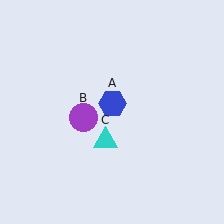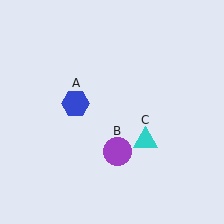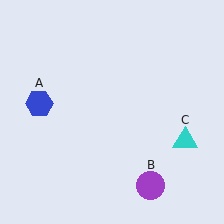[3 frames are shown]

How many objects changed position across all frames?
3 objects changed position: blue hexagon (object A), purple circle (object B), cyan triangle (object C).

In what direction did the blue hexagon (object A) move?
The blue hexagon (object A) moved left.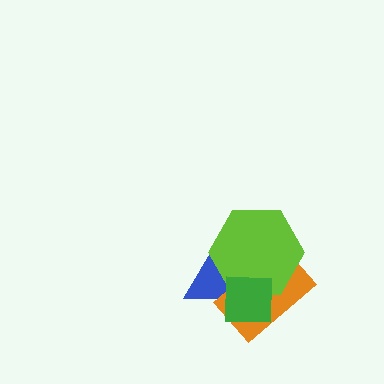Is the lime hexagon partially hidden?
Yes, it is partially covered by another shape.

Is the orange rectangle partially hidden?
Yes, it is partially covered by another shape.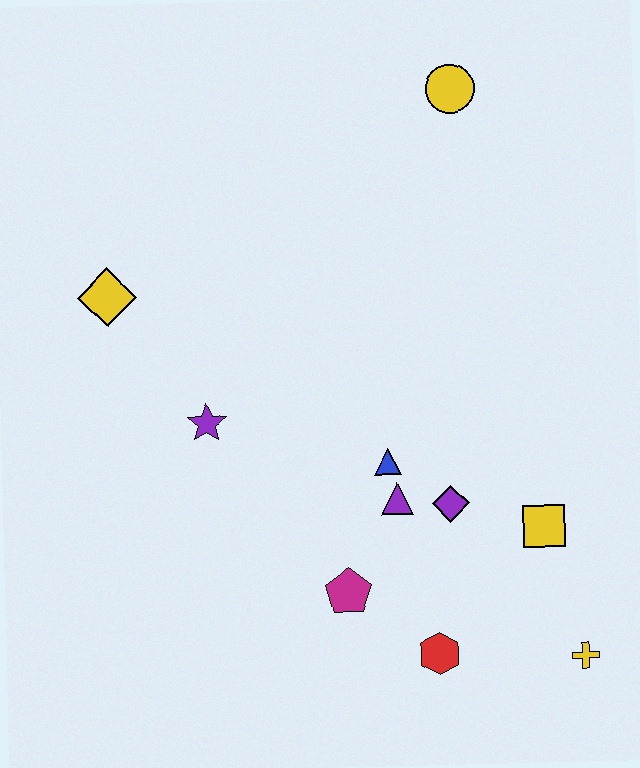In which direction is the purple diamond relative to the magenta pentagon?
The purple diamond is to the right of the magenta pentagon.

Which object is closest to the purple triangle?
The blue triangle is closest to the purple triangle.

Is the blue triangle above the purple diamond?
Yes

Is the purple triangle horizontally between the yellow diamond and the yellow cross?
Yes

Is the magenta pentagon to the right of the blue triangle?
No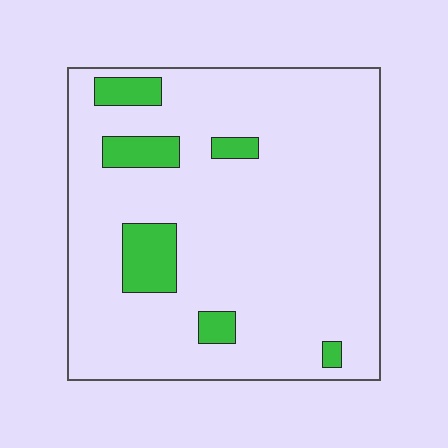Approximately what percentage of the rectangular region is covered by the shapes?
Approximately 10%.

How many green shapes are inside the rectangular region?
6.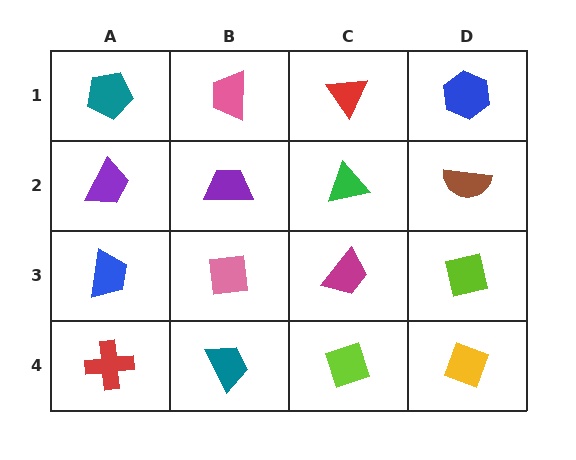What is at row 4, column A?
A red cross.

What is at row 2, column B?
A purple trapezoid.